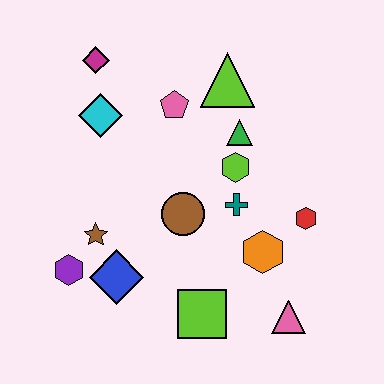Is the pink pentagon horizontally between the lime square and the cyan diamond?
Yes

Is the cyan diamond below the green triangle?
No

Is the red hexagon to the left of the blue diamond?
No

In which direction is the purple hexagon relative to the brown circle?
The purple hexagon is to the left of the brown circle.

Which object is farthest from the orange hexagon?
The magenta diamond is farthest from the orange hexagon.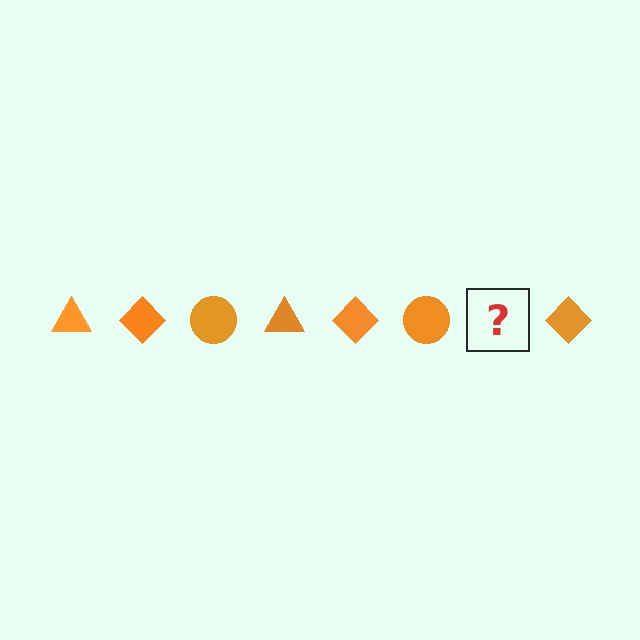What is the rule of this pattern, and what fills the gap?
The rule is that the pattern cycles through triangle, diamond, circle shapes in orange. The gap should be filled with an orange triangle.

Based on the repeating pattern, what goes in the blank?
The blank should be an orange triangle.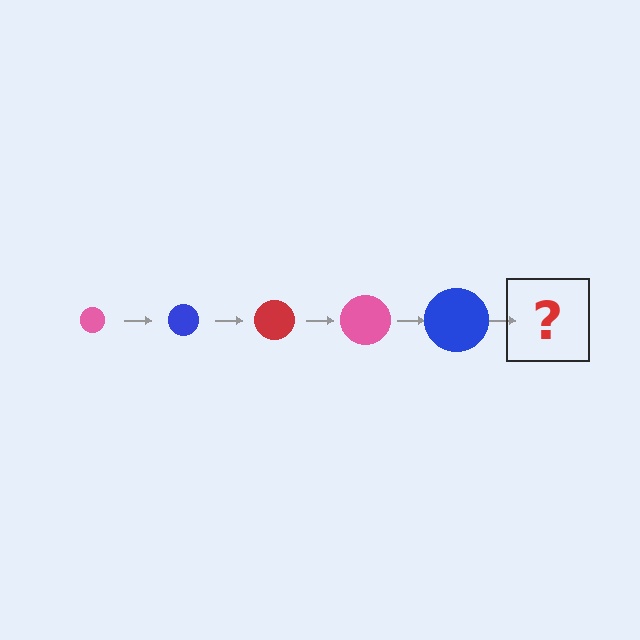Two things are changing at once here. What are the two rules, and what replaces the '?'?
The two rules are that the circle grows larger each step and the color cycles through pink, blue, and red. The '?' should be a red circle, larger than the previous one.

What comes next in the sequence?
The next element should be a red circle, larger than the previous one.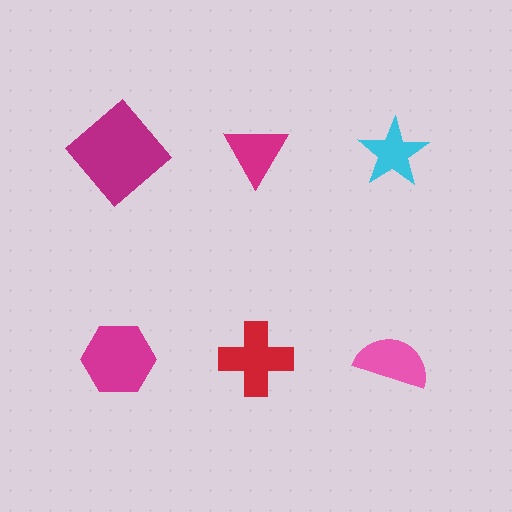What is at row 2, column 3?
A pink semicircle.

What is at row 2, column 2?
A red cross.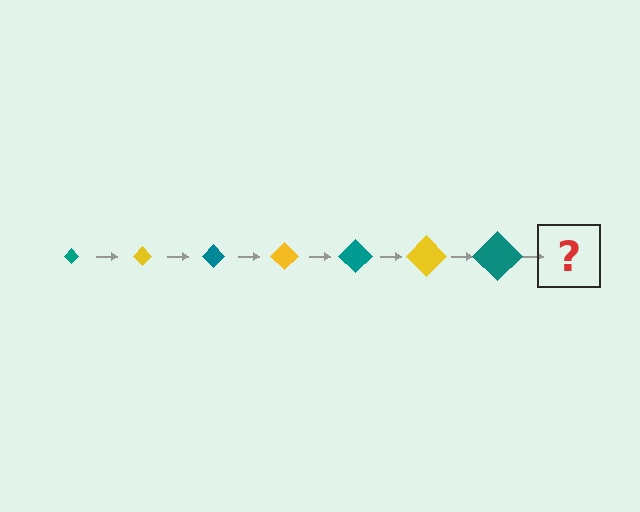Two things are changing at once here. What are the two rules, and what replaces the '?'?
The two rules are that the diamond grows larger each step and the color cycles through teal and yellow. The '?' should be a yellow diamond, larger than the previous one.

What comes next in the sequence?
The next element should be a yellow diamond, larger than the previous one.